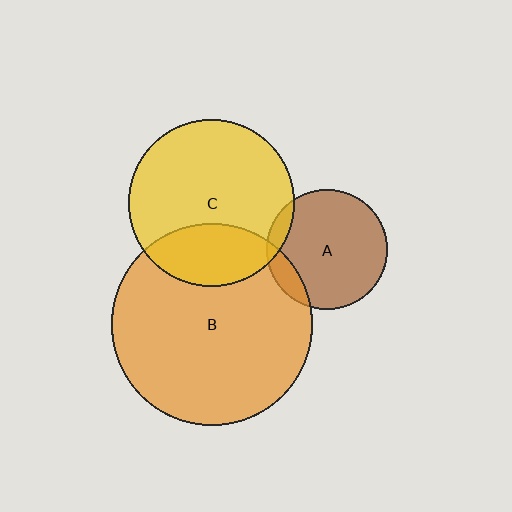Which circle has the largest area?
Circle B (orange).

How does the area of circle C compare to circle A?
Approximately 1.9 times.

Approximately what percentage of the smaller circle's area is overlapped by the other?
Approximately 10%.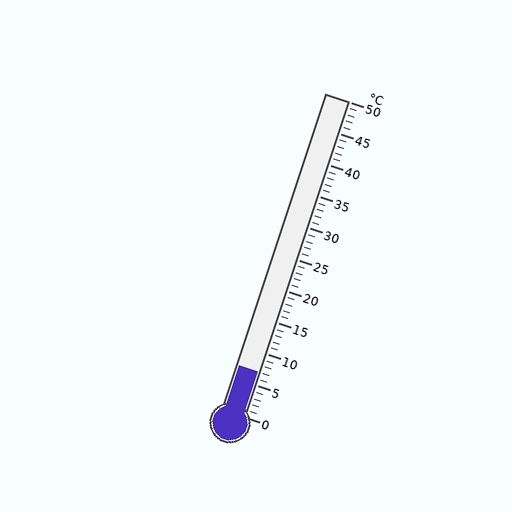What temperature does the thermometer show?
The thermometer shows approximately 7°C.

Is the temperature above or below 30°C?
The temperature is below 30°C.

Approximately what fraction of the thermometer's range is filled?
The thermometer is filled to approximately 15% of its range.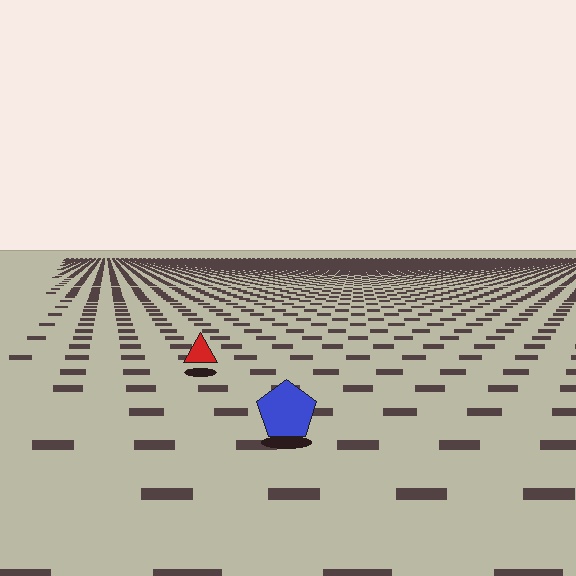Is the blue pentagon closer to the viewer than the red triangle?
Yes. The blue pentagon is closer — you can tell from the texture gradient: the ground texture is coarser near it.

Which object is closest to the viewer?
The blue pentagon is closest. The texture marks near it are larger and more spread out.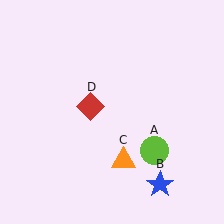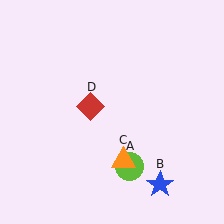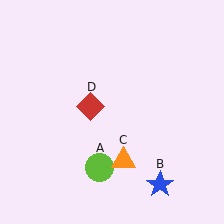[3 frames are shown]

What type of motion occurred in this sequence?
The lime circle (object A) rotated clockwise around the center of the scene.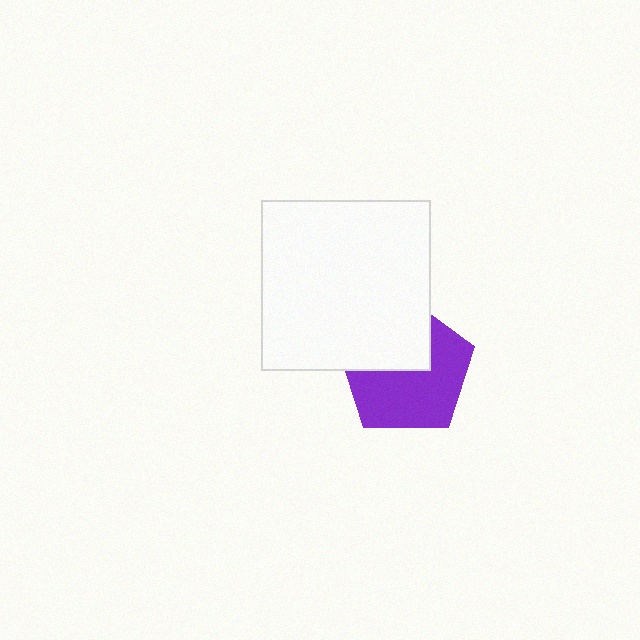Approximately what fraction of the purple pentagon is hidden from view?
Roughly 40% of the purple pentagon is hidden behind the white square.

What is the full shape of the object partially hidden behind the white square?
The partially hidden object is a purple pentagon.